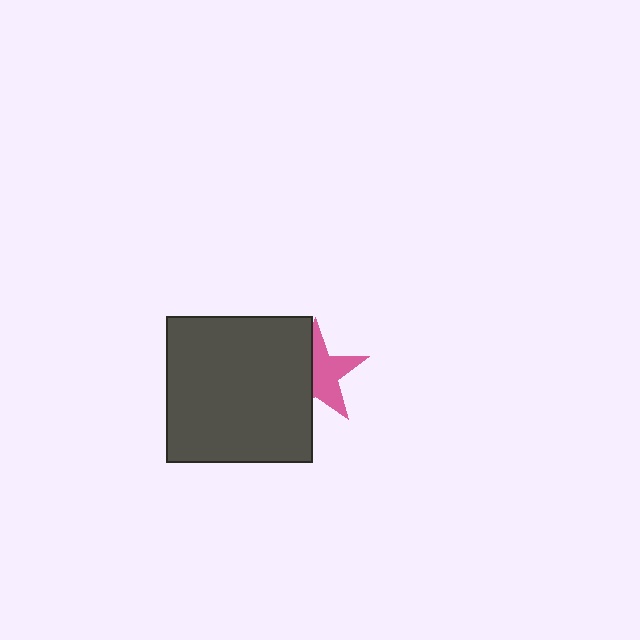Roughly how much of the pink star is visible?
About half of it is visible (roughly 55%).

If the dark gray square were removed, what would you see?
You would see the complete pink star.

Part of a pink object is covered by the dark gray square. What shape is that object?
It is a star.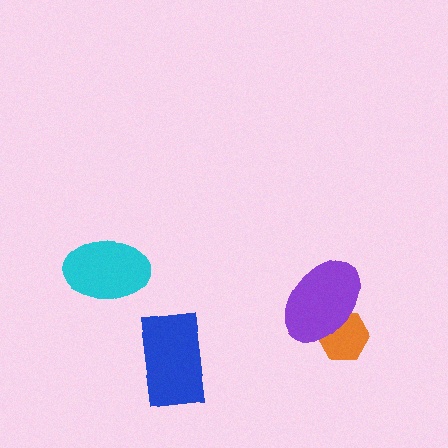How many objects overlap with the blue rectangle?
0 objects overlap with the blue rectangle.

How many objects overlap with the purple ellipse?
1 object overlaps with the purple ellipse.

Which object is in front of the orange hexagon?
The purple ellipse is in front of the orange hexagon.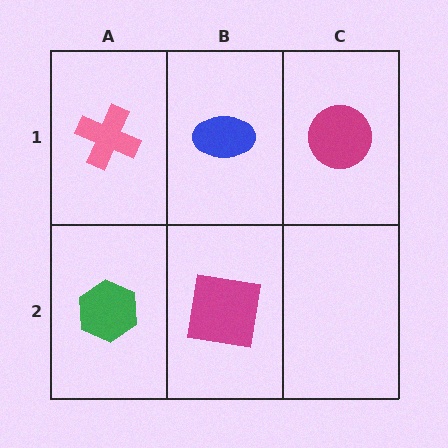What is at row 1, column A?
A pink cross.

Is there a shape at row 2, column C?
No, that cell is empty.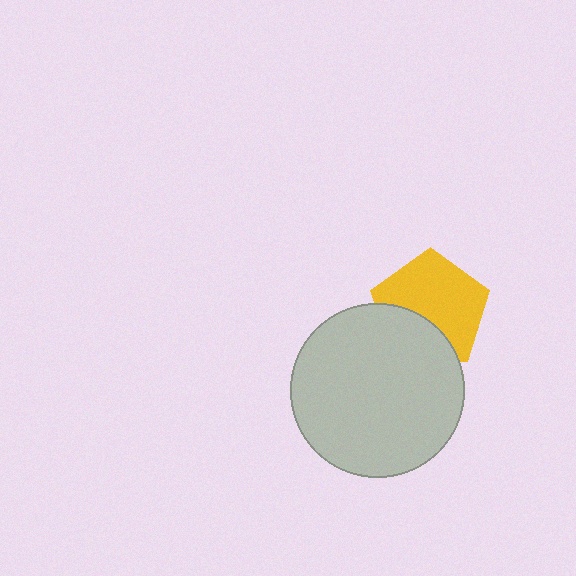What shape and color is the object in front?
The object in front is a light gray circle.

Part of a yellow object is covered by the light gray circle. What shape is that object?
It is a pentagon.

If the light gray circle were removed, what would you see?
You would see the complete yellow pentagon.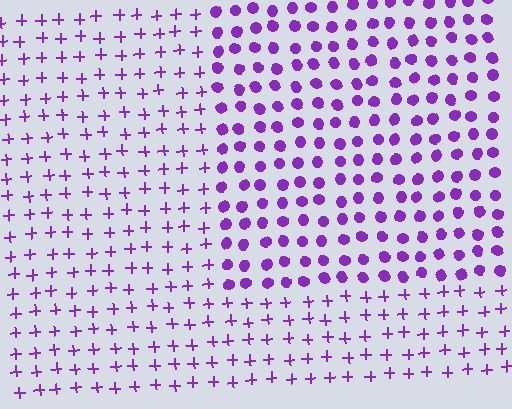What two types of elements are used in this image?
The image uses circles inside the rectangle region and plus signs outside it.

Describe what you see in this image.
The image is filled with small purple elements arranged in a uniform grid. A rectangle-shaped region contains circles, while the surrounding area contains plus signs. The boundary is defined purely by the change in element shape.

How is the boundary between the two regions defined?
The boundary is defined by a change in element shape: circles inside vs. plus signs outside. All elements share the same color and spacing.